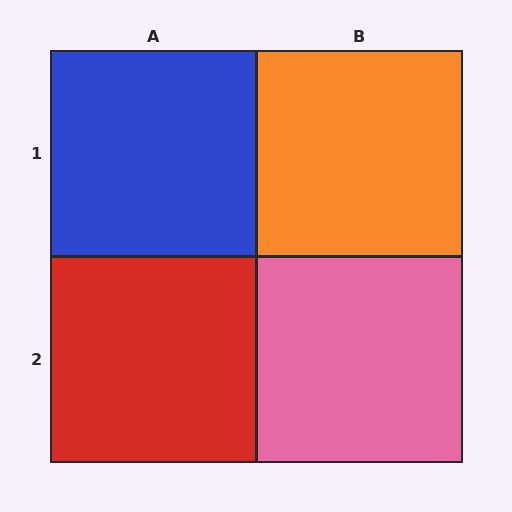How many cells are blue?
1 cell is blue.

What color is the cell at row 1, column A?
Blue.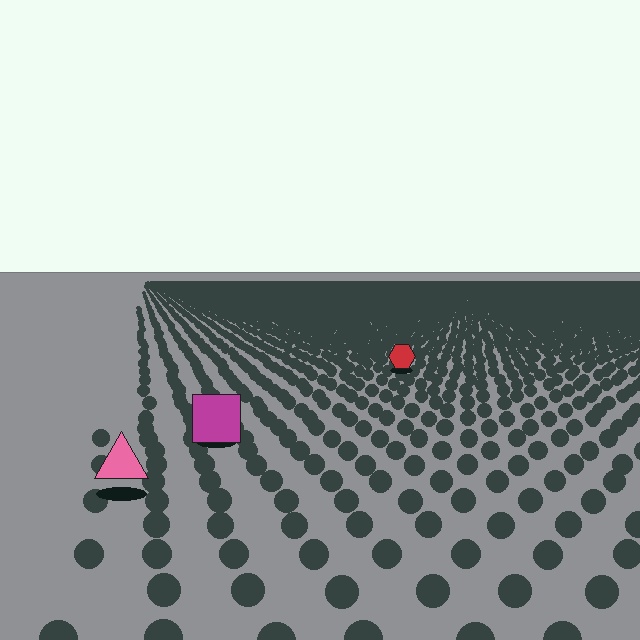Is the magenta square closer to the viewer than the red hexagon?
Yes. The magenta square is closer — you can tell from the texture gradient: the ground texture is coarser near it.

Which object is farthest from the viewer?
The red hexagon is farthest from the viewer. It appears smaller and the ground texture around it is denser.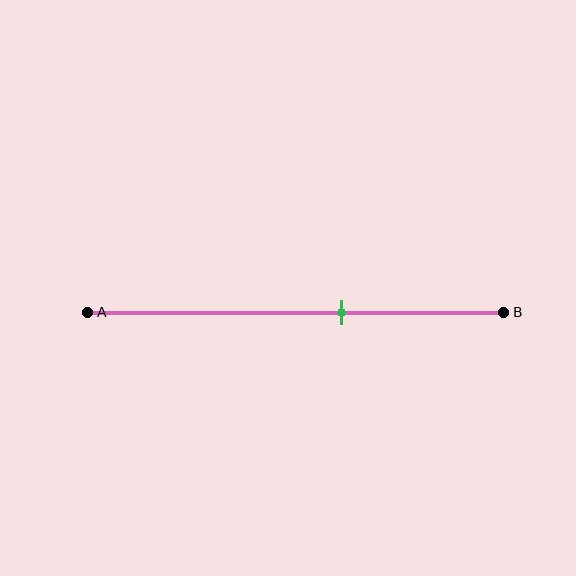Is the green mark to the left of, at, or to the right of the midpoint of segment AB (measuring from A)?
The green mark is to the right of the midpoint of segment AB.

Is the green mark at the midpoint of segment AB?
No, the mark is at about 60% from A, not at the 50% midpoint.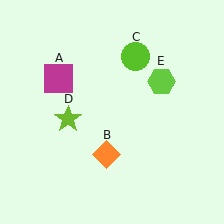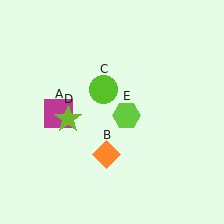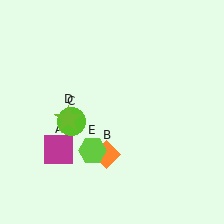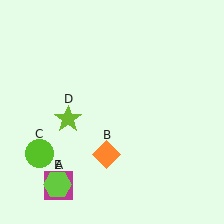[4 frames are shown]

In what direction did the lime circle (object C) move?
The lime circle (object C) moved down and to the left.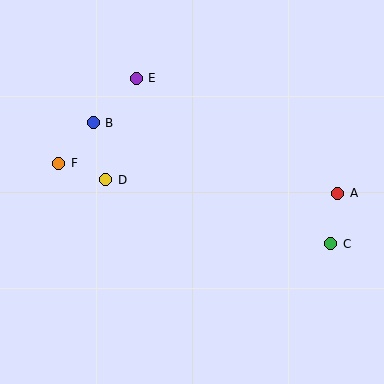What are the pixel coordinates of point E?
Point E is at (136, 78).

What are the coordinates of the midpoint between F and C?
The midpoint between F and C is at (195, 203).